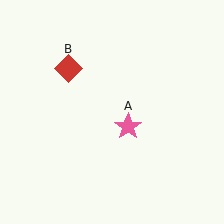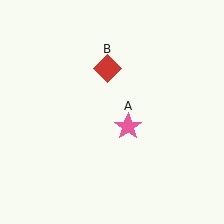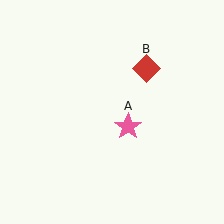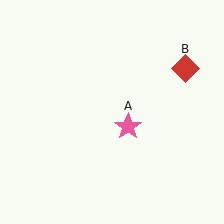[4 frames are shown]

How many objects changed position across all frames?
1 object changed position: red diamond (object B).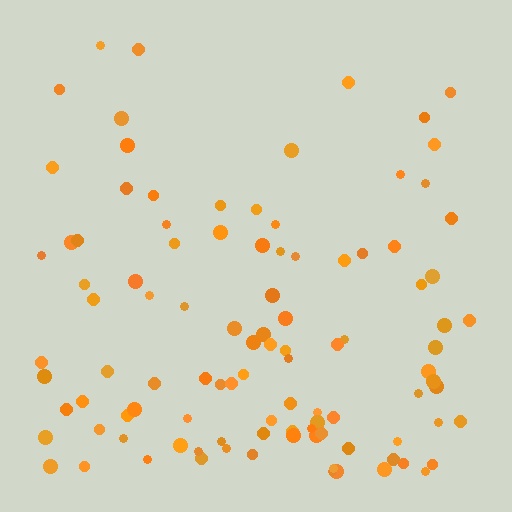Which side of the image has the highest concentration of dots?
The bottom.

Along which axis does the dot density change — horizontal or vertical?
Vertical.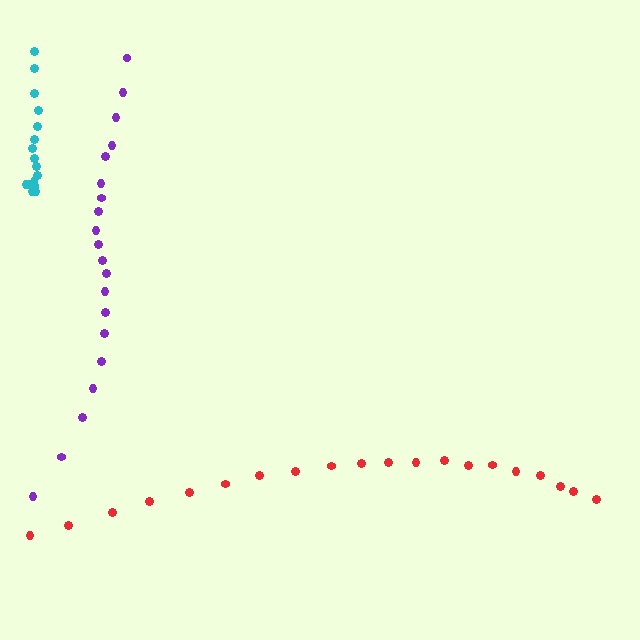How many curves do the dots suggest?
There are 3 distinct paths.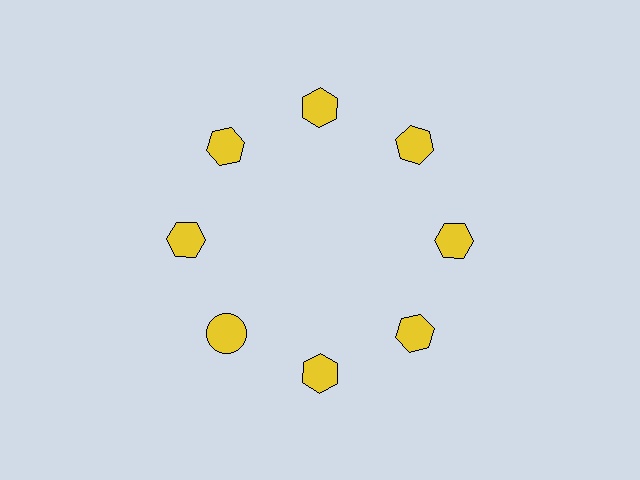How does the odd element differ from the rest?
It has a different shape: circle instead of hexagon.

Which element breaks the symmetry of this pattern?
The yellow circle at roughly the 8 o'clock position breaks the symmetry. All other shapes are yellow hexagons.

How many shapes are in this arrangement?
There are 8 shapes arranged in a ring pattern.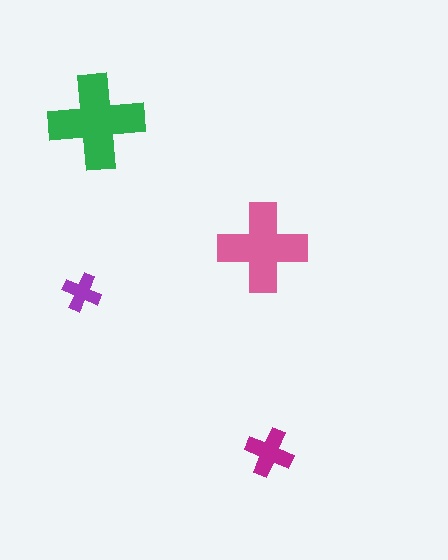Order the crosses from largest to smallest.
the green one, the pink one, the magenta one, the purple one.